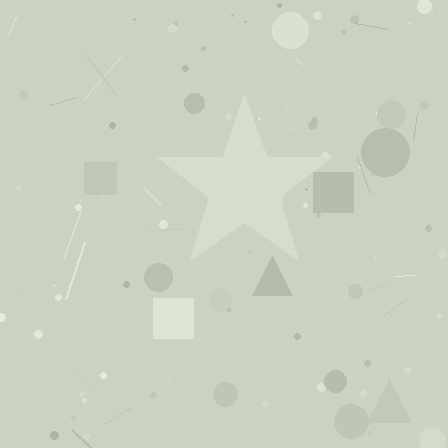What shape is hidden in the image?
A star is hidden in the image.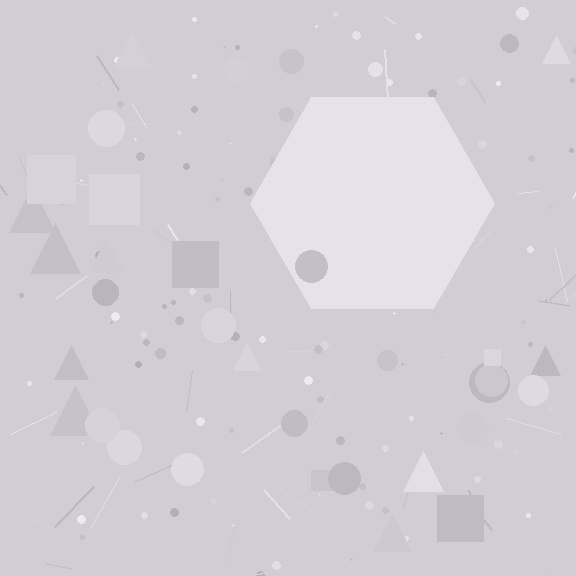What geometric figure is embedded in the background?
A hexagon is embedded in the background.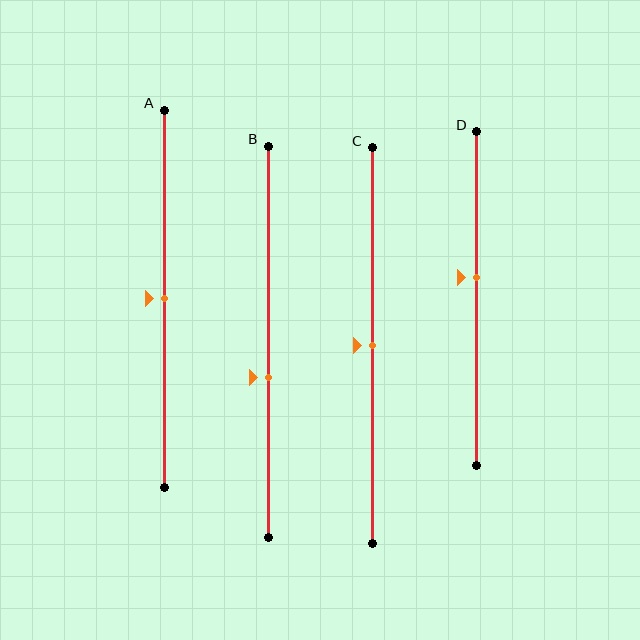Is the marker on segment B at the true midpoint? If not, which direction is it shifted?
No, the marker on segment B is shifted downward by about 9% of the segment length.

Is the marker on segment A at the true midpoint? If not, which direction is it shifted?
Yes, the marker on segment A is at the true midpoint.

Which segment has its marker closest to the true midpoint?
Segment A has its marker closest to the true midpoint.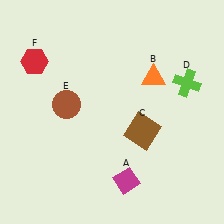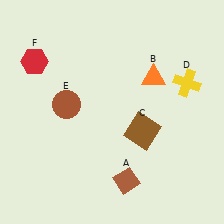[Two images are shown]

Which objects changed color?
A changed from magenta to brown. D changed from lime to yellow.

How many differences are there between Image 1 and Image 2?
There are 2 differences between the two images.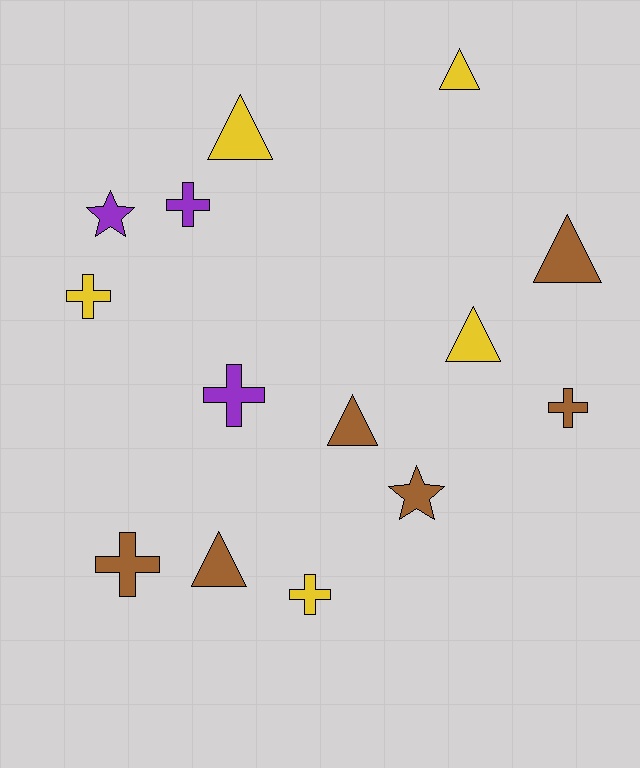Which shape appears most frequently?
Triangle, with 6 objects.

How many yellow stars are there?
There are no yellow stars.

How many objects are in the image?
There are 14 objects.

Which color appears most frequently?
Brown, with 6 objects.